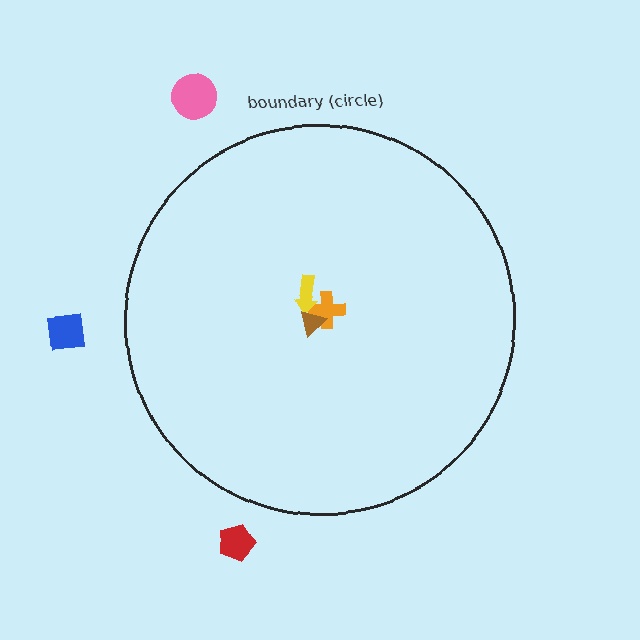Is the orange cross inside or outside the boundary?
Inside.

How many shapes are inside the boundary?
3 inside, 3 outside.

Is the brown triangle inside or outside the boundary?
Inside.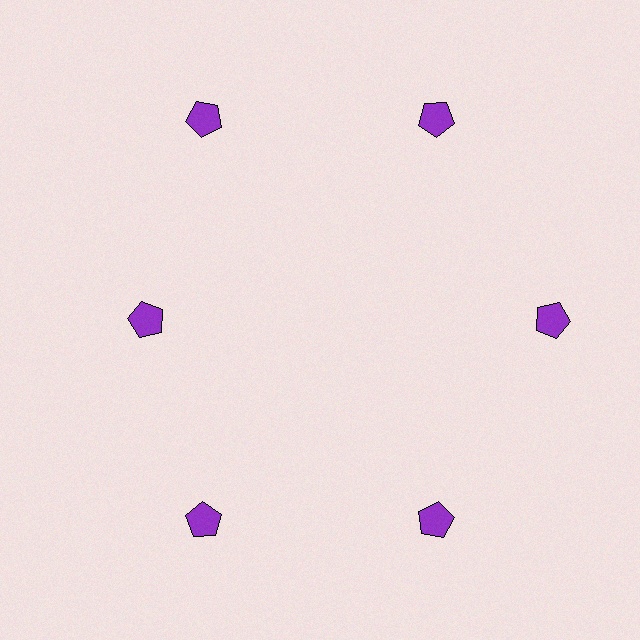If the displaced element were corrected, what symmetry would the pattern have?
It would have 6-fold rotational symmetry — the pattern would map onto itself every 60 degrees.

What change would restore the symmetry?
The symmetry would be restored by moving it outward, back onto the ring so that all 6 pentagons sit at equal angles and equal distance from the center.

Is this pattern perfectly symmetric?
No. The 6 purple pentagons are arranged in a ring, but one element near the 9 o'clock position is pulled inward toward the center, breaking the 6-fold rotational symmetry.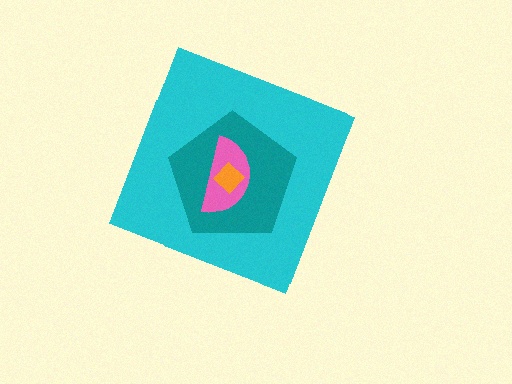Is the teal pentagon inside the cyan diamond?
Yes.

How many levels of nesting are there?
4.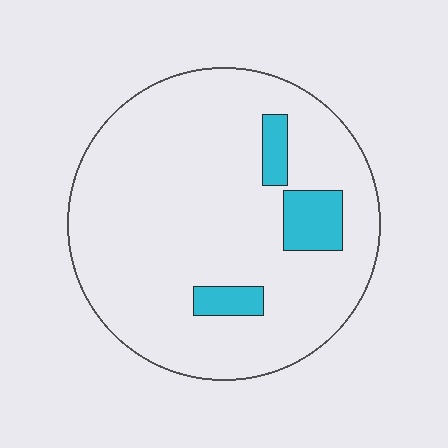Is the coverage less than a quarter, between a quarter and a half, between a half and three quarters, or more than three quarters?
Less than a quarter.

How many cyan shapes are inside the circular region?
3.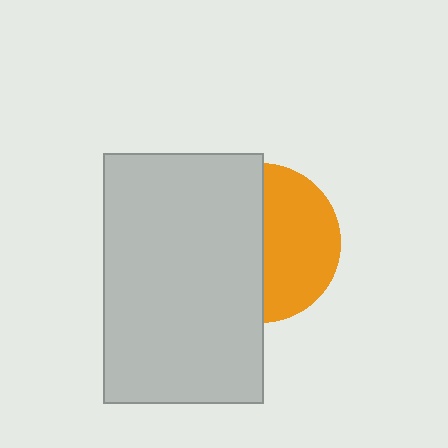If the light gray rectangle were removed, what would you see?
You would see the complete orange circle.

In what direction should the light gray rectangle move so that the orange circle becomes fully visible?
The light gray rectangle should move left. That is the shortest direction to clear the overlap and leave the orange circle fully visible.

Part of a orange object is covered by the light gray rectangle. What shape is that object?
It is a circle.